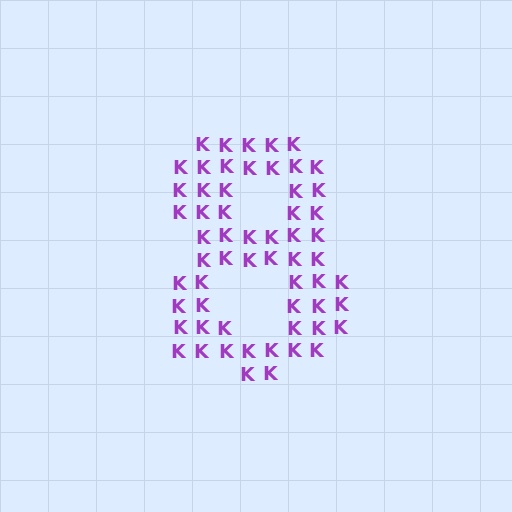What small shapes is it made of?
It is made of small letter K's.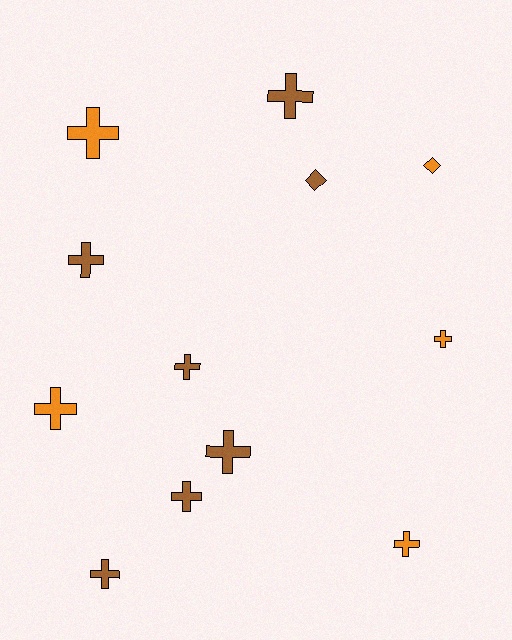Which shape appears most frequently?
Cross, with 10 objects.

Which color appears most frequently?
Brown, with 7 objects.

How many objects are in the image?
There are 12 objects.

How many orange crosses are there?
There are 4 orange crosses.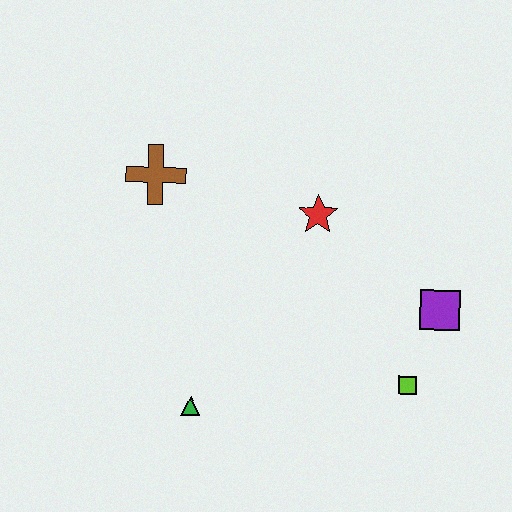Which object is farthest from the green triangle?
The purple square is farthest from the green triangle.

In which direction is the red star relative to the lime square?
The red star is above the lime square.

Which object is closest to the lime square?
The purple square is closest to the lime square.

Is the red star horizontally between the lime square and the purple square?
No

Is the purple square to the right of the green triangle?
Yes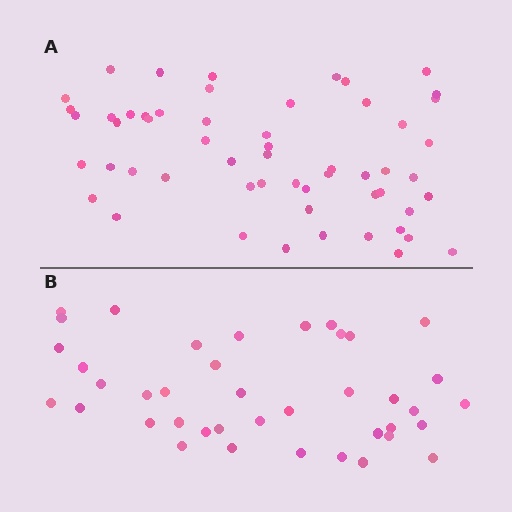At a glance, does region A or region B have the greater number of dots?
Region A (the top region) has more dots.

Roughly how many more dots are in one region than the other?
Region A has approximately 15 more dots than region B.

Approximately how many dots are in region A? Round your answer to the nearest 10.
About 60 dots. (The exact count is 56, which rounds to 60.)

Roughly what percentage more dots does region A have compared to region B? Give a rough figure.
About 40% more.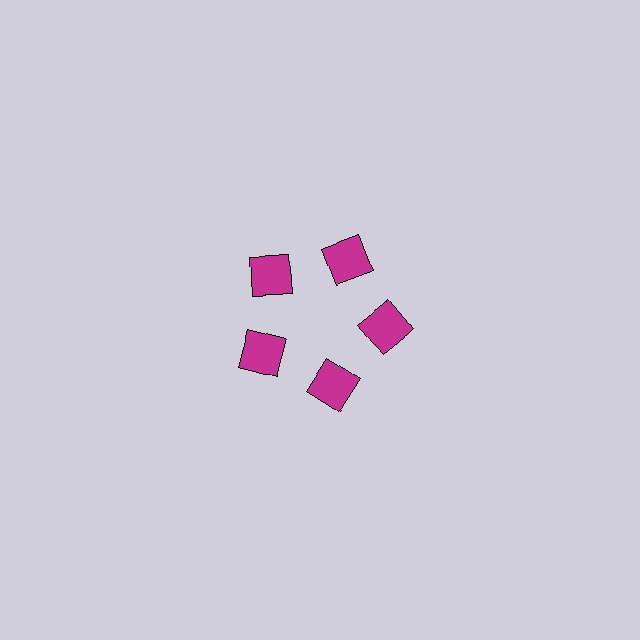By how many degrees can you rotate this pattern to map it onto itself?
The pattern maps onto itself every 72 degrees of rotation.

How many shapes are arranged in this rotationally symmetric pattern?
There are 5 shapes, arranged in 5 groups of 1.